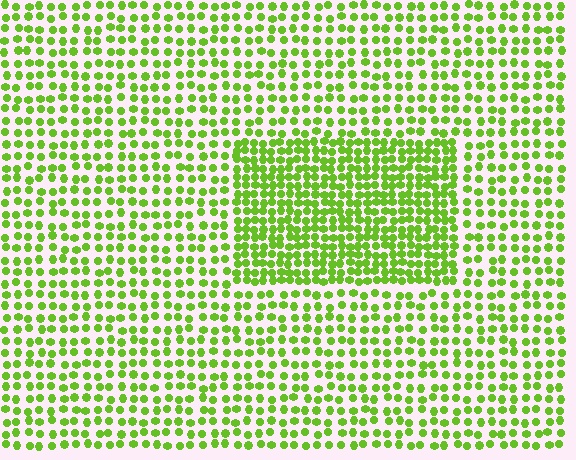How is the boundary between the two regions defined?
The boundary is defined by a change in element density (approximately 1.8x ratio). All elements are the same color, size, and shape.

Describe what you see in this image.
The image contains small lime elements arranged at two different densities. A rectangle-shaped region is visible where the elements are more densely packed than the surrounding area.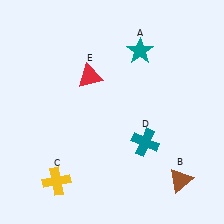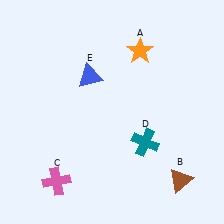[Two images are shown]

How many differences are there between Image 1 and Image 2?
There are 3 differences between the two images.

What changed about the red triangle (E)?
In Image 1, E is red. In Image 2, it changed to blue.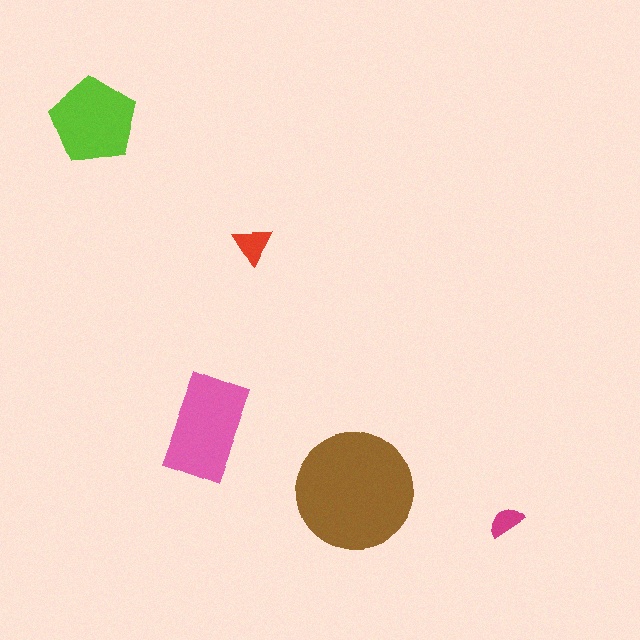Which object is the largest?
The brown circle.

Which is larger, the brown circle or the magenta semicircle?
The brown circle.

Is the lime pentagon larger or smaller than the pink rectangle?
Smaller.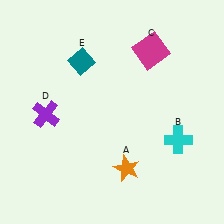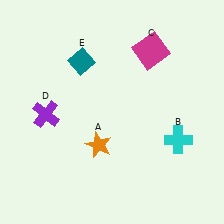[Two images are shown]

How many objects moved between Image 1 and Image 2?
1 object moved between the two images.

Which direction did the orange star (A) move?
The orange star (A) moved left.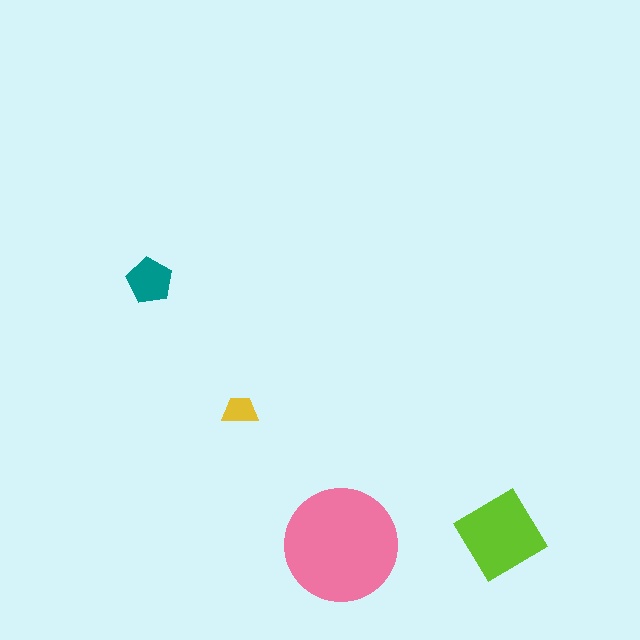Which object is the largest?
The pink circle.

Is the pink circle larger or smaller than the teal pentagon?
Larger.